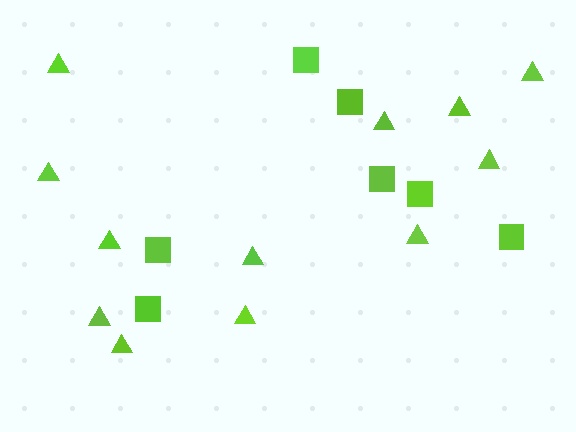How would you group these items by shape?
There are 2 groups: one group of triangles (12) and one group of squares (7).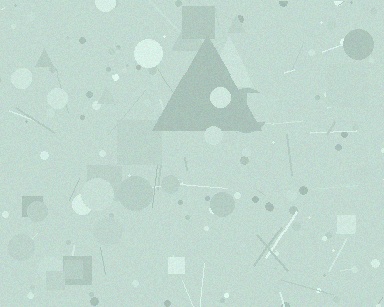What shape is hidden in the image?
A triangle is hidden in the image.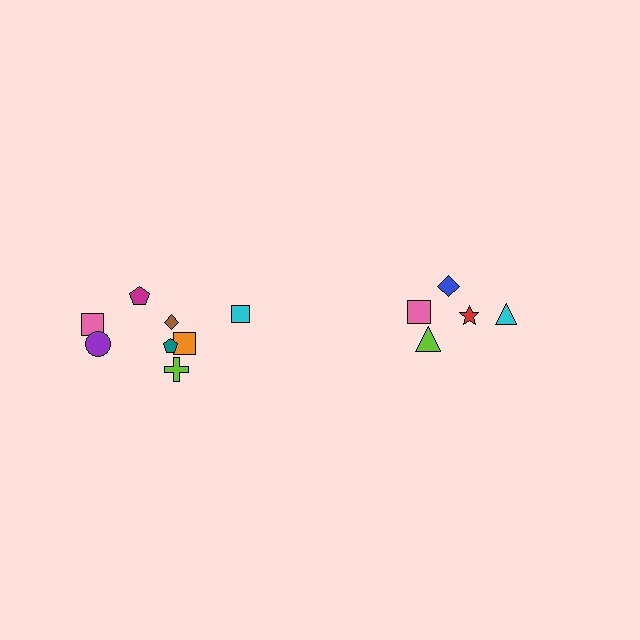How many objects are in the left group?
There are 8 objects.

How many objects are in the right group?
There are 5 objects.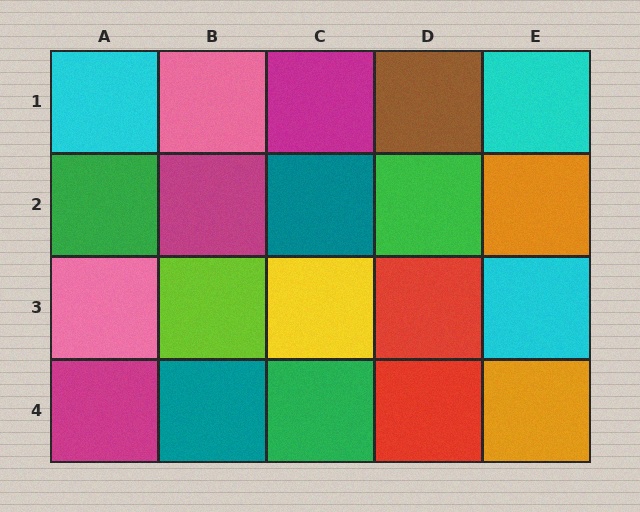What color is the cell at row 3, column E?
Cyan.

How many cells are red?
2 cells are red.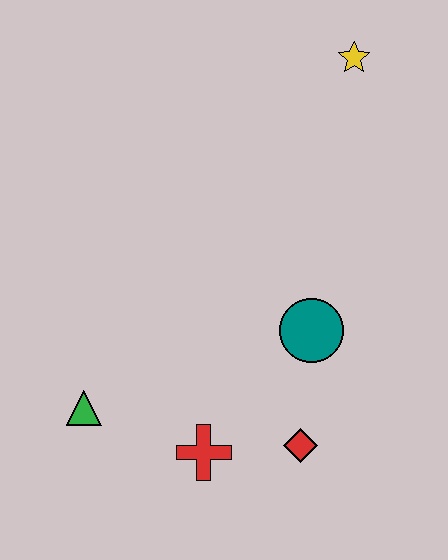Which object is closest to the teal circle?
The red diamond is closest to the teal circle.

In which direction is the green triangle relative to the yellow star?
The green triangle is below the yellow star.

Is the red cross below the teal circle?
Yes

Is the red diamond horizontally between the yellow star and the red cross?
Yes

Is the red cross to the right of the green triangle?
Yes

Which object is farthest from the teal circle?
The yellow star is farthest from the teal circle.